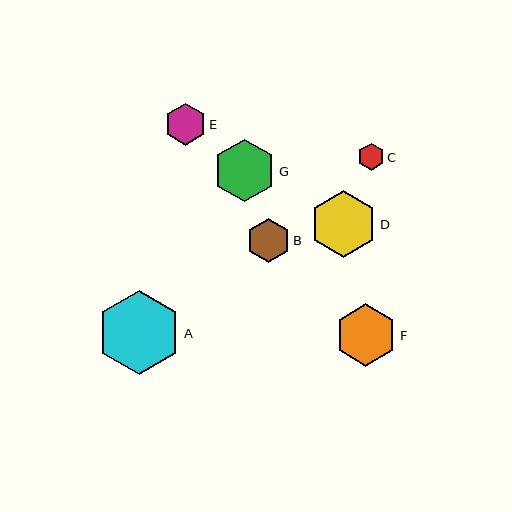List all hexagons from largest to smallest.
From largest to smallest: A, D, G, F, B, E, C.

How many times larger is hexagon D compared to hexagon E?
Hexagon D is approximately 1.6 times the size of hexagon E.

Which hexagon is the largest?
Hexagon A is the largest with a size of approximately 84 pixels.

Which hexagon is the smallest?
Hexagon C is the smallest with a size of approximately 27 pixels.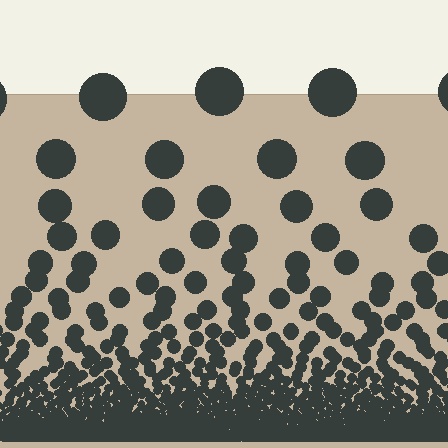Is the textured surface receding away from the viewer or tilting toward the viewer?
The surface appears to tilt toward the viewer. Texture elements get larger and sparser toward the top.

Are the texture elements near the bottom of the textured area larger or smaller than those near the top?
Smaller. The gradient is inverted — elements near the bottom are smaller and denser.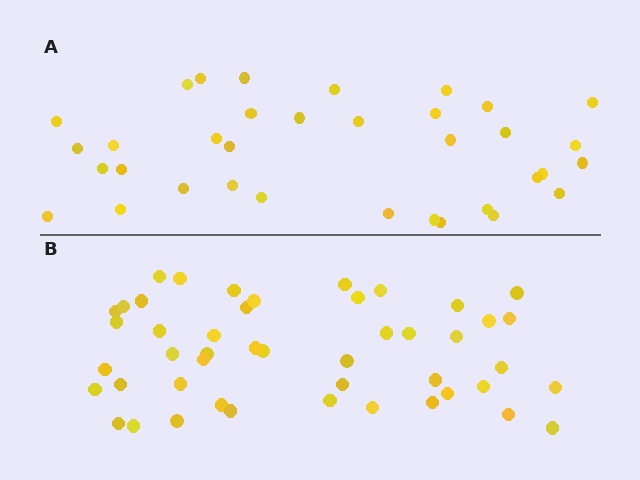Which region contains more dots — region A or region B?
Region B (the bottom region) has more dots.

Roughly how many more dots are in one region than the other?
Region B has roughly 12 or so more dots than region A.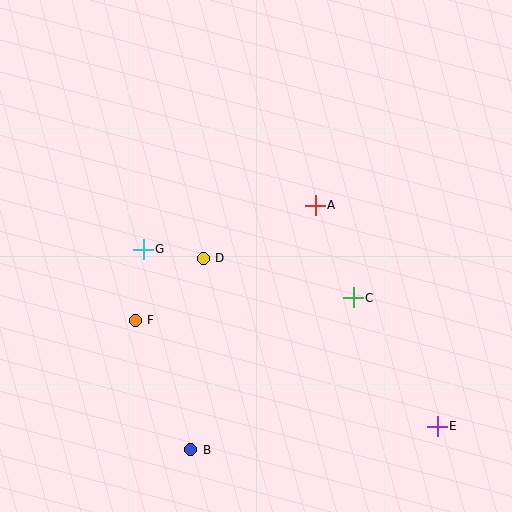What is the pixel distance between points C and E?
The distance between C and E is 154 pixels.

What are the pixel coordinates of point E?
Point E is at (437, 426).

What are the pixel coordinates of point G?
Point G is at (143, 249).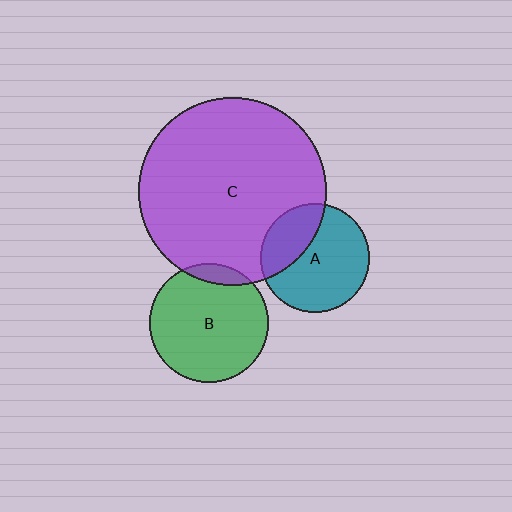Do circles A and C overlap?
Yes.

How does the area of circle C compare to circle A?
Approximately 3.0 times.